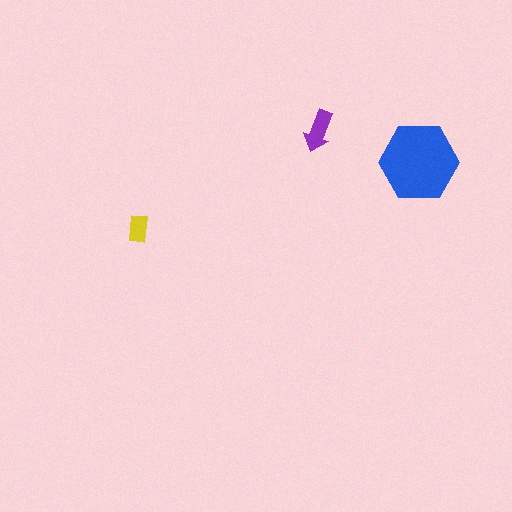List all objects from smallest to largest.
The yellow rectangle, the purple arrow, the blue hexagon.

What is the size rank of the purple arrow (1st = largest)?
2nd.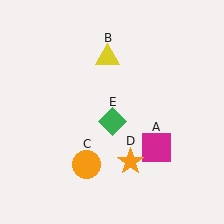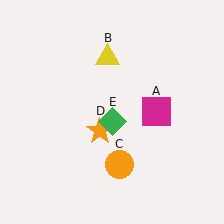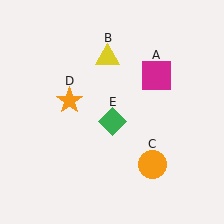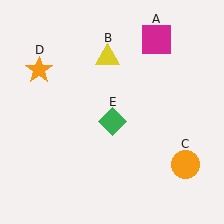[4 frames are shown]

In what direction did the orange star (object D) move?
The orange star (object D) moved up and to the left.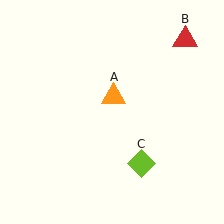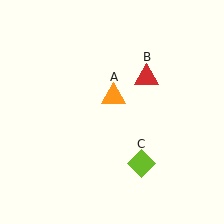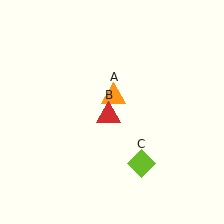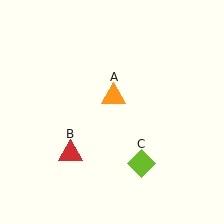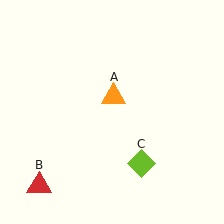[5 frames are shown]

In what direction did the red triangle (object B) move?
The red triangle (object B) moved down and to the left.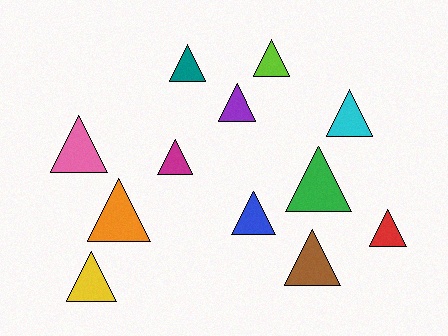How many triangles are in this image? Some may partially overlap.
There are 12 triangles.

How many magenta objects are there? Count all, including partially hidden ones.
There is 1 magenta object.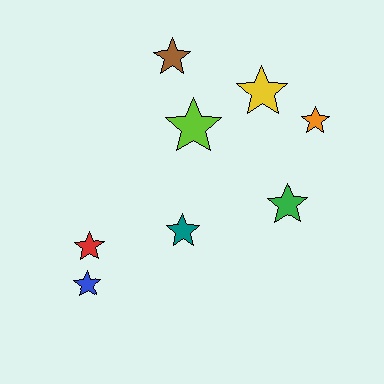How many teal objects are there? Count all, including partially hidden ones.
There is 1 teal object.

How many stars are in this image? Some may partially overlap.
There are 8 stars.